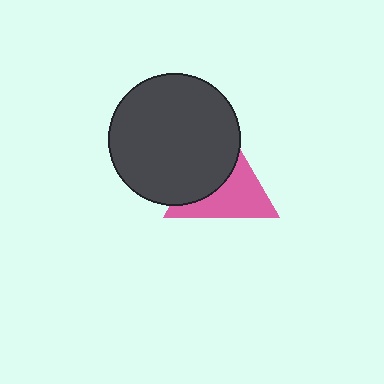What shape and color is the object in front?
The object in front is a dark gray circle.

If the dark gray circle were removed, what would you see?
You would see the complete pink triangle.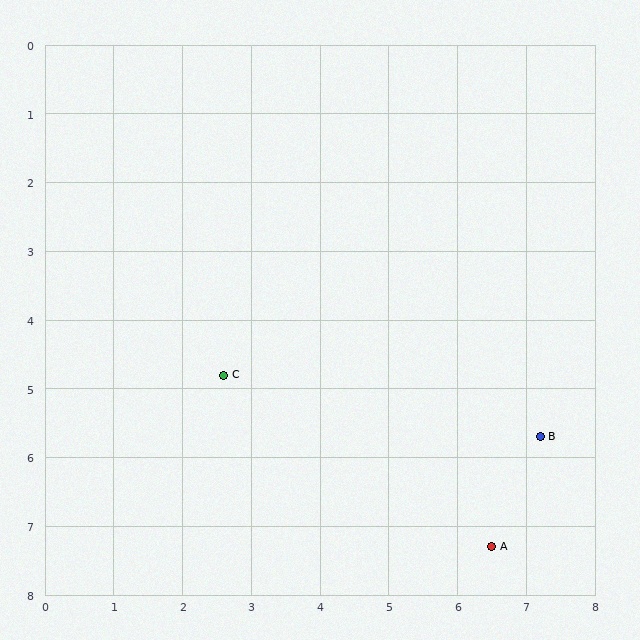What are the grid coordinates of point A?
Point A is at approximately (6.5, 7.3).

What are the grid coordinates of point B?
Point B is at approximately (7.2, 5.7).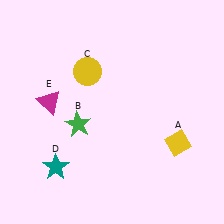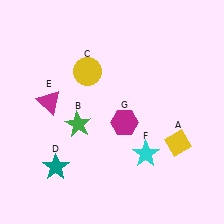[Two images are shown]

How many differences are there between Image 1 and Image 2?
There are 2 differences between the two images.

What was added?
A cyan star (F), a magenta hexagon (G) were added in Image 2.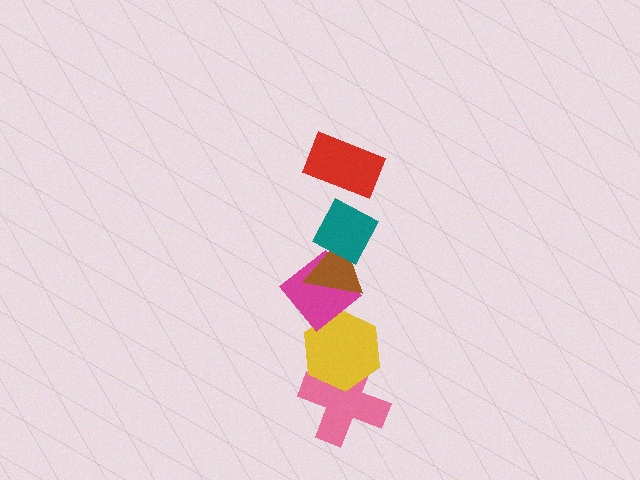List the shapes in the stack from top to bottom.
From top to bottom: the red rectangle, the teal diamond, the brown triangle, the magenta diamond, the yellow hexagon, the pink cross.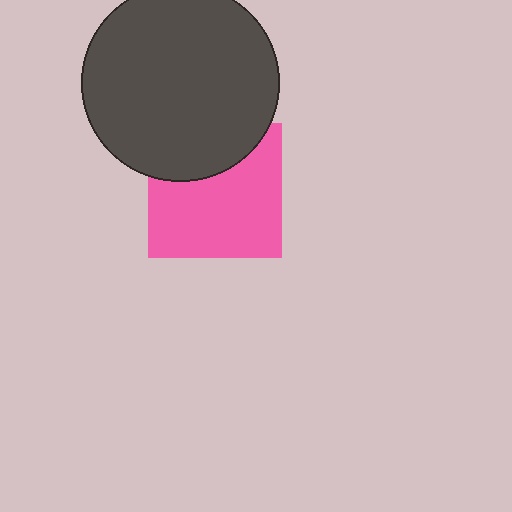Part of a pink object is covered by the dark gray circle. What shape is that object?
It is a square.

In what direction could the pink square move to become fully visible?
The pink square could move down. That would shift it out from behind the dark gray circle entirely.